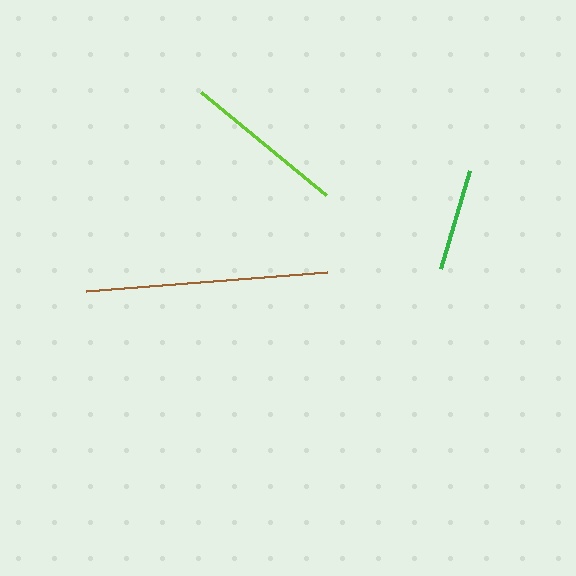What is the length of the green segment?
The green segment is approximately 102 pixels long.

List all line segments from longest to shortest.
From longest to shortest: brown, lime, green.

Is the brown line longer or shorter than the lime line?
The brown line is longer than the lime line.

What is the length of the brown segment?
The brown segment is approximately 241 pixels long.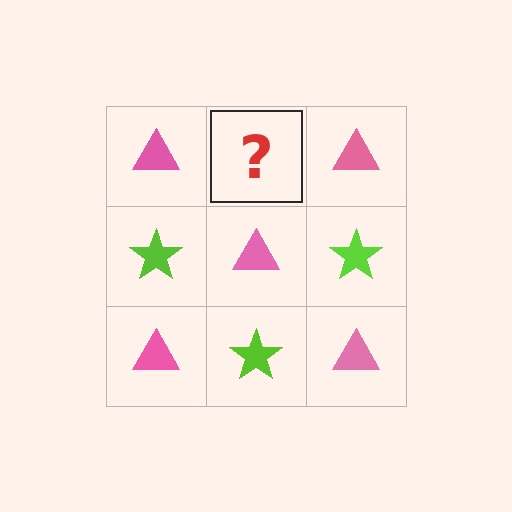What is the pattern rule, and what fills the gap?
The rule is that it alternates pink triangle and lime star in a checkerboard pattern. The gap should be filled with a lime star.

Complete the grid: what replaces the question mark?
The question mark should be replaced with a lime star.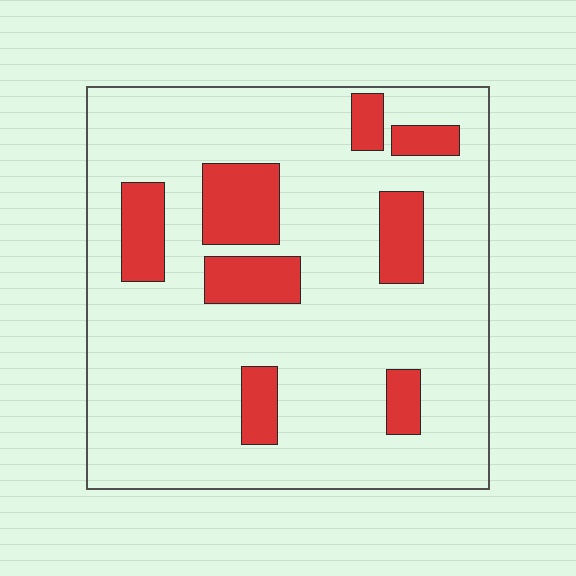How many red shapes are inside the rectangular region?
8.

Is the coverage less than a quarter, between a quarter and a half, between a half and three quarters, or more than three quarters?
Less than a quarter.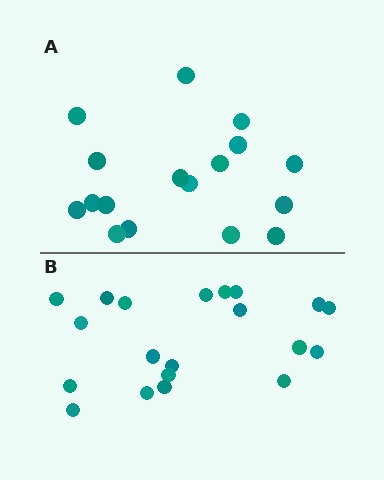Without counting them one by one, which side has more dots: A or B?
Region B (the bottom region) has more dots.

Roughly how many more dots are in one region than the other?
Region B has just a few more — roughly 2 or 3 more dots than region A.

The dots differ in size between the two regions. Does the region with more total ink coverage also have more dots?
No. Region A has more total ink coverage because its dots are larger, but region B actually contains more individual dots. Total area can be misleading — the number of items is what matters here.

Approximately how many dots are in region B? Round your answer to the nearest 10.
About 20 dots.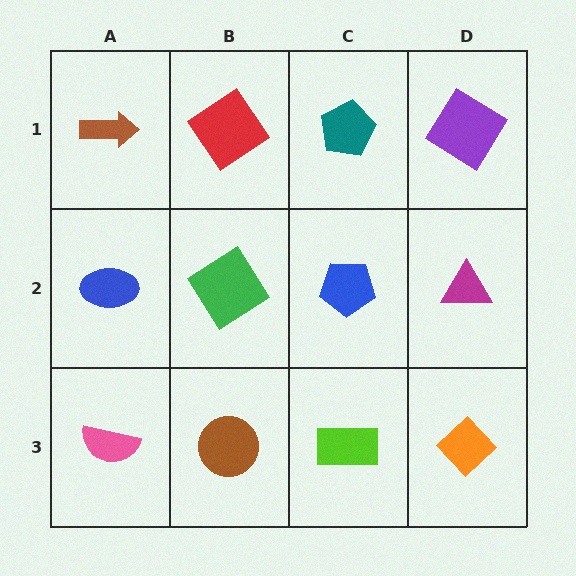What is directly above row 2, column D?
A purple diamond.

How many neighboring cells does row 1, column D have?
2.